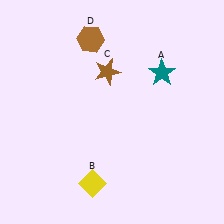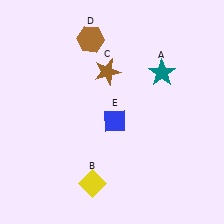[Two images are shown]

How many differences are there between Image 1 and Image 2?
There is 1 difference between the two images.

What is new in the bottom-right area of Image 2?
A blue diamond (E) was added in the bottom-right area of Image 2.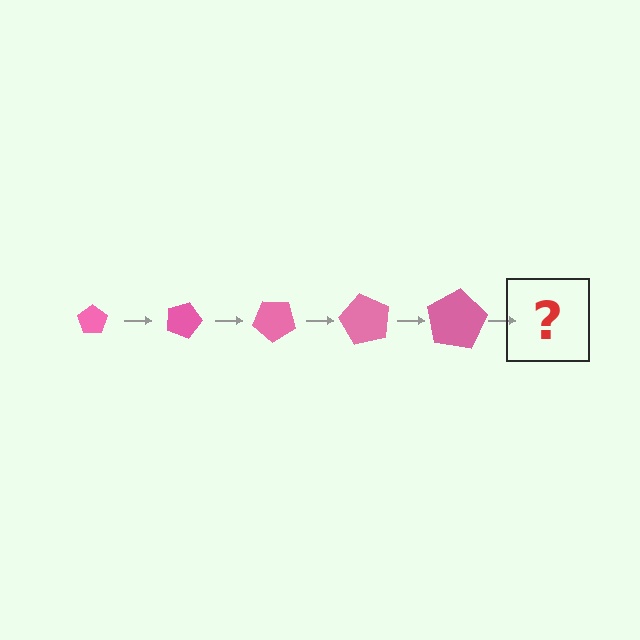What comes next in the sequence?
The next element should be a pentagon, larger than the previous one and rotated 100 degrees from the start.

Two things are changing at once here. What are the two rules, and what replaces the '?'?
The two rules are that the pentagon grows larger each step and it rotates 20 degrees each step. The '?' should be a pentagon, larger than the previous one and rotated 100 degrees from the start.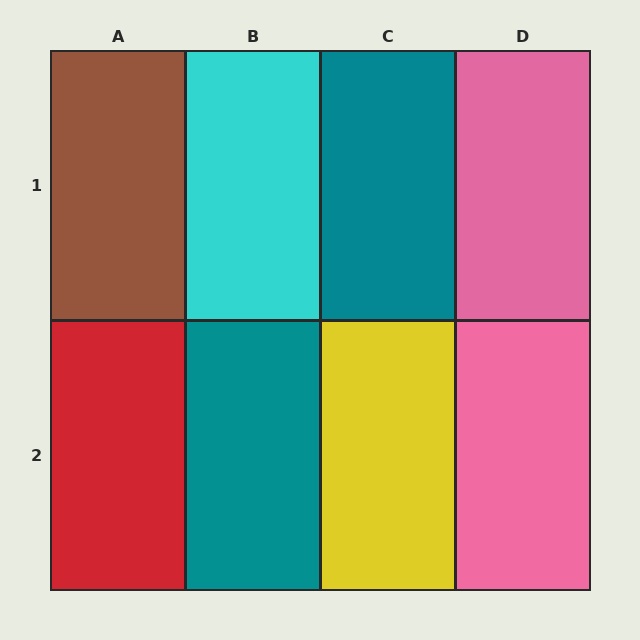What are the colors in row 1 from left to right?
Brown, cyan, teal, pink.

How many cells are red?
1 cell is red.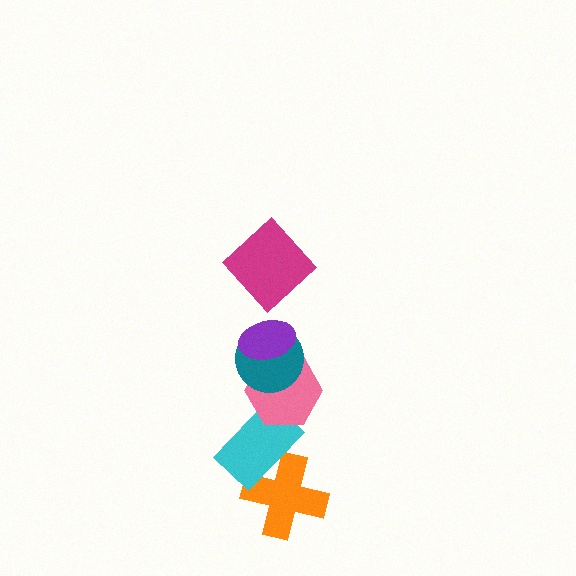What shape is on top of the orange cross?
The cyan rectangle is on top of the orange cross.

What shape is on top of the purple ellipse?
The magenta diamond is on top of the purple ellipse.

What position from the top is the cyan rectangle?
The cyan rectangle is 5th from the top.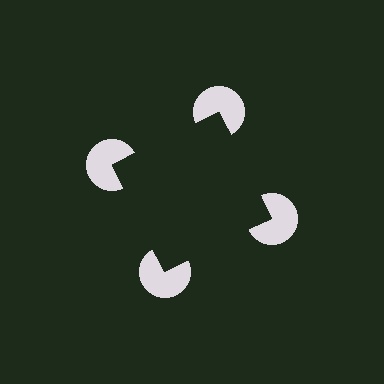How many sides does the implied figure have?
4 sides.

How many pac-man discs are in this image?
There are 4 — one at each vertex of the illusory square.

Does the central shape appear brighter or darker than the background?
It typically appears slightly darker than the background, even though no actual brightness change is drawn.